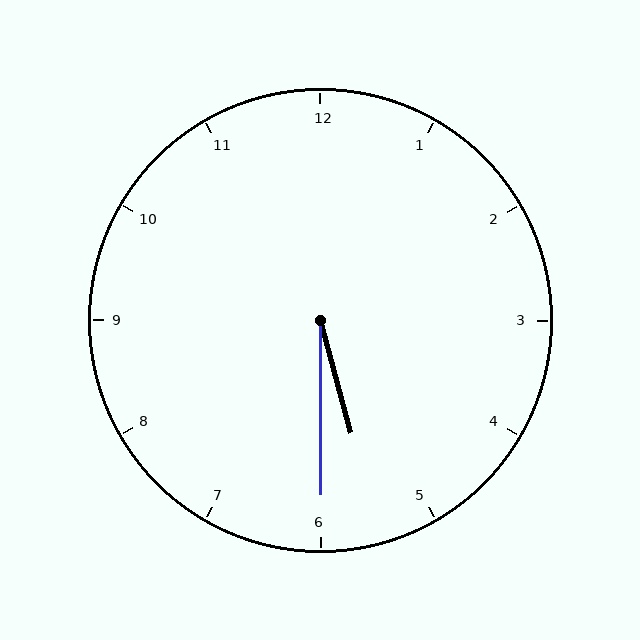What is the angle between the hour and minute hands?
Approximately 15 degrees.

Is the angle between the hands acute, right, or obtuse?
It is acute.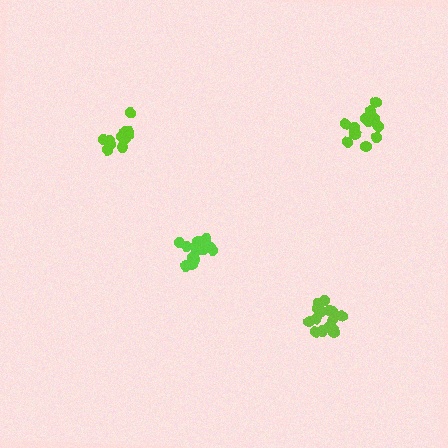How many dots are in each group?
Group 1: 13 dots, Group 2: 13 dots, Group 3: 16 dots, Group 4: 15 dots (57 total).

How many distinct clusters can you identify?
There are 4 distinct clusters.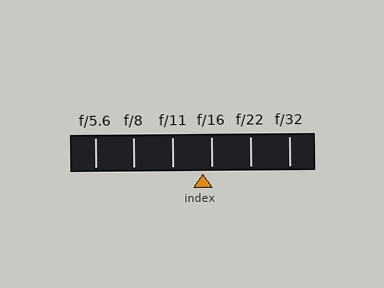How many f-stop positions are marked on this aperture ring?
There are 6 f-stop positions marked.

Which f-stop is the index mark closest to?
The index mark is closest to f/16.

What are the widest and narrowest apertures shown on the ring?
The widest aperture shown is f/5.6 and the narrowest is f/32.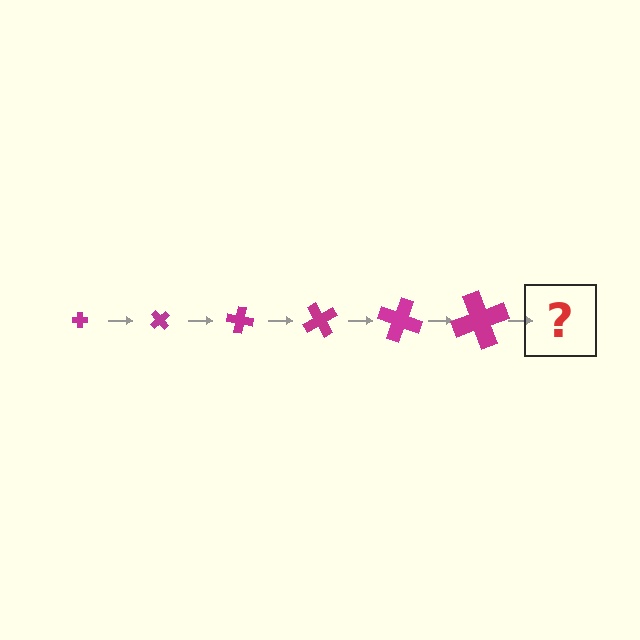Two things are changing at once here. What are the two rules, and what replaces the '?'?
The two rules are that the cross grows larger each step and it rotates 50 degrees each step. The '?' should be a cross, larger than the previous one and rotated 300 degrees from the start.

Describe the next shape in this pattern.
It should be a cross, larger than the previous one and rotated 300 degrees from the start.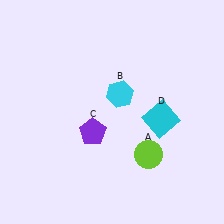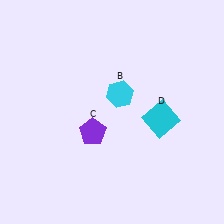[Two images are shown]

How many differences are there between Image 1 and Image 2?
There is 1 difference between the two images.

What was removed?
The lime circle (A) was removed in Image 2.